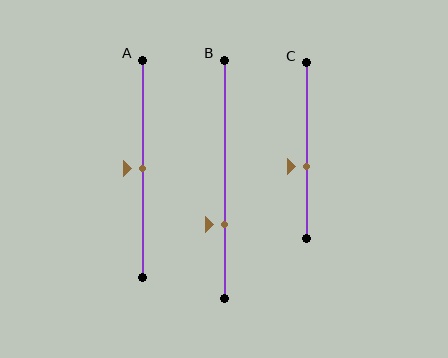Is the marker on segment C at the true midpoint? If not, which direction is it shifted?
No, the marker on segment C is shifted downward by about 9% of the segment length.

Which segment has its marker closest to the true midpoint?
Segment A has its marker closest to the true midpoint.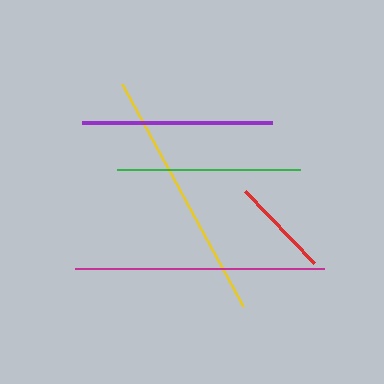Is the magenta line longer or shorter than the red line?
The magenta line is longer than the red line.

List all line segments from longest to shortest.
From longest to shortest: yellow, magenta, purple, green, red.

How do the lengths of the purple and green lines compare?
The purple and green lines are approximately the same length.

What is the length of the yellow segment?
The yellow segment is approximately 252 pixels long.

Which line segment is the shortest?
The red line is the shortest at approximately 100 pixels.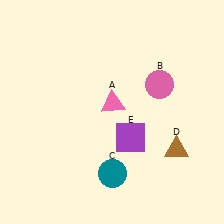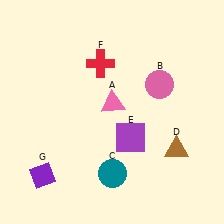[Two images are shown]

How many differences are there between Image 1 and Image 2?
There are 2 differences between the two images.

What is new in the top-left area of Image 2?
A red cross (F) was added in the top-left area of Image 2.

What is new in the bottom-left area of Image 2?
A purple diamond (G) was added in the bottom-left area of Image 2.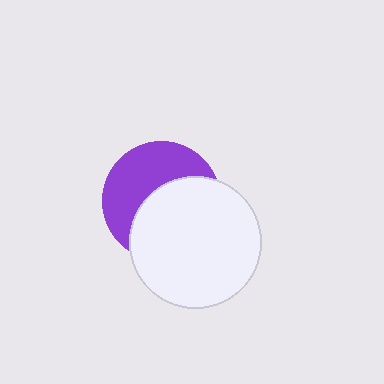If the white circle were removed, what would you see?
You would see the complete purple circle.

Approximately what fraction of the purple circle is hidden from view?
Roughly 53% of the purple circle is hidden behind the white circle.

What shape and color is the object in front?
The object in front is a white circle.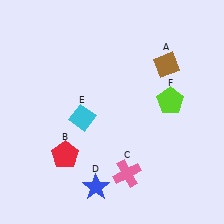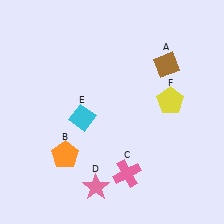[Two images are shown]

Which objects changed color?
B changed from red to orange. D changed from blue to pink. F changed from lime to yellow.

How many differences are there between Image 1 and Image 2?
There are 3 differences between the two images.